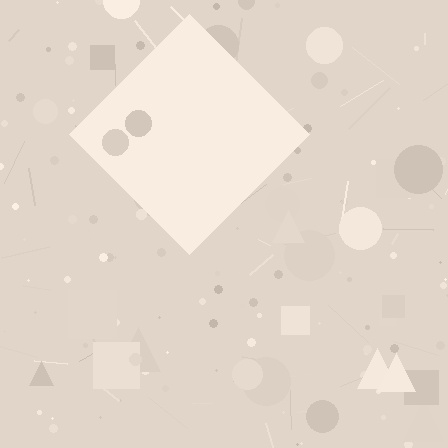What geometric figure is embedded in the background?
A diamond is embedded in the background.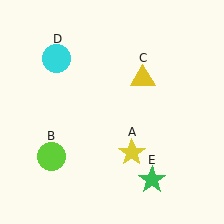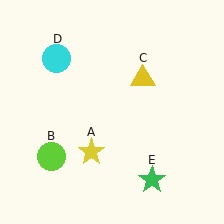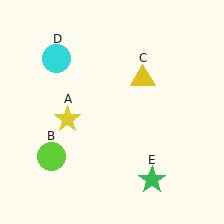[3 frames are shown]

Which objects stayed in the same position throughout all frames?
Lime circle (object B) and yellow triangle (object C) and cyan circle (object D) and green star (object E) remained stationary.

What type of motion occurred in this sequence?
The yellow star (object A) rotated clockwise around the center of the scene.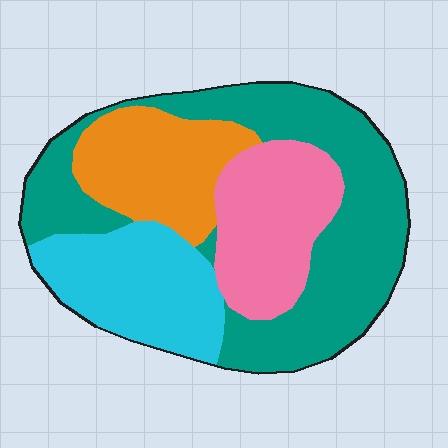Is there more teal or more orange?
Teal.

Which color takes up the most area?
Teal, at roughly 40%.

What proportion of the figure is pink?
Pink covers around 20% of the figure.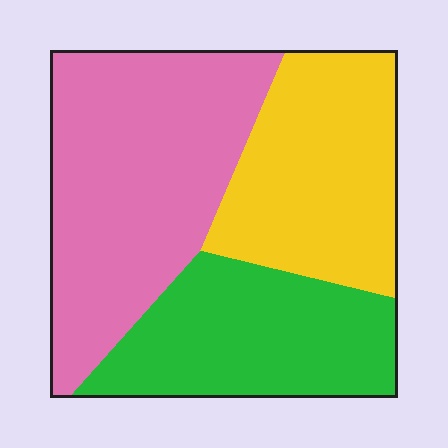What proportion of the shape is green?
Green covers roughly 30% of the shape.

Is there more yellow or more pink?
Pink.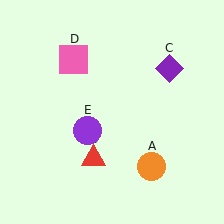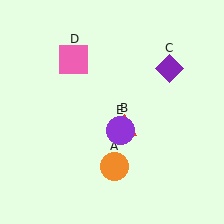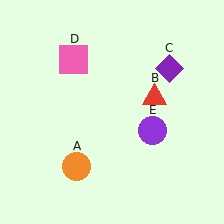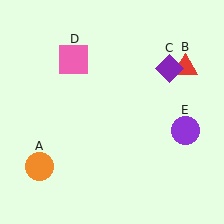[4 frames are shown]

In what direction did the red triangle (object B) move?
The red triangle (object B) moved up and to the right.